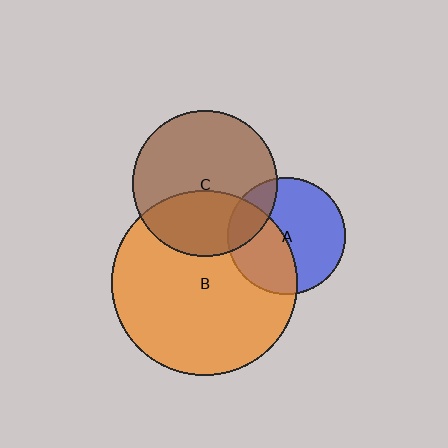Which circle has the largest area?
Circle B (orange).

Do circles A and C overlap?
Yes.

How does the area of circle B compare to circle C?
Approximately 1.6 times.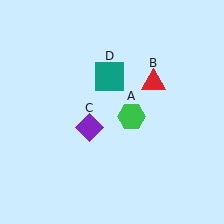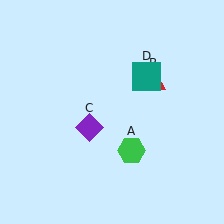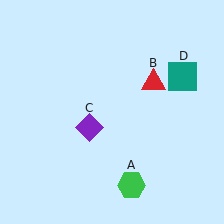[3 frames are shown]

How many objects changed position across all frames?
2 objects changed position: green hexagon (object A), teal square (object D).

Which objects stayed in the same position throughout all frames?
Red triangle (object B) and purple diamond (object C) remained stationary.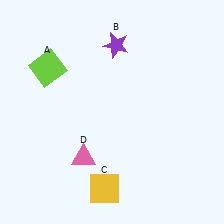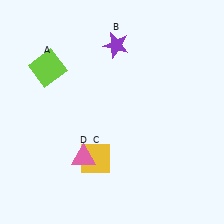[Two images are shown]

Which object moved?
The yellow square (C) moved up.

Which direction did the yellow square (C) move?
The yellow square (C) moved up.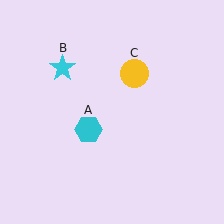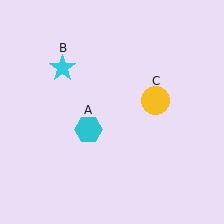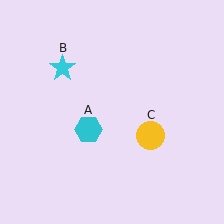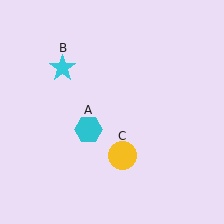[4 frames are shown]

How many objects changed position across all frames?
1 object changed position: yellow circle (object C).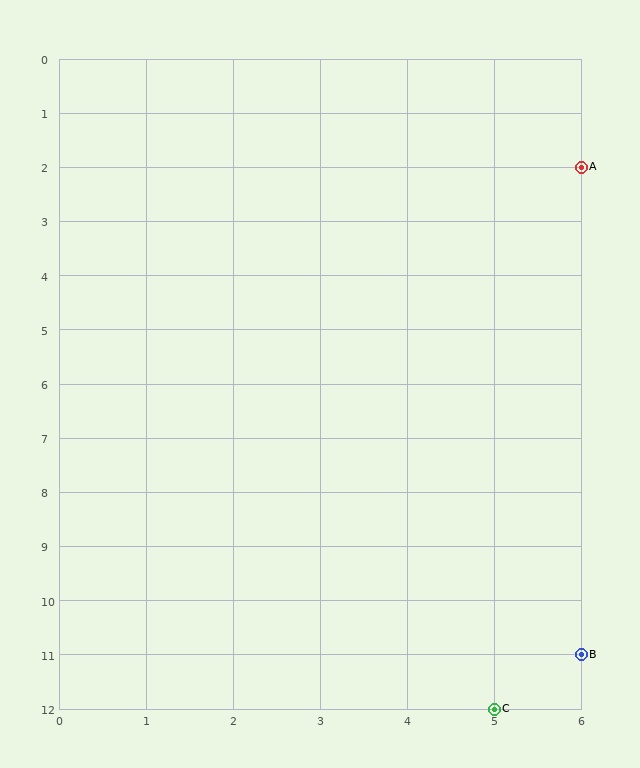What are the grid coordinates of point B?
Point B is at grid coordinates (6, 11).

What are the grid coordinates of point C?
Point C is at grid coordinates (5, 12).